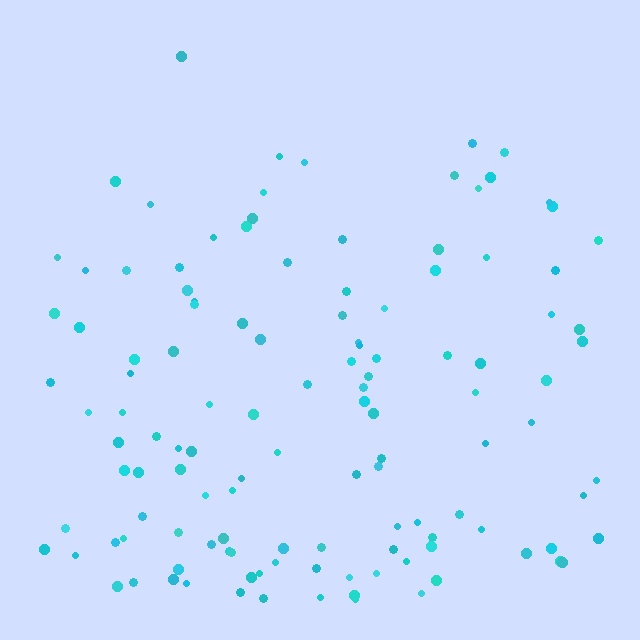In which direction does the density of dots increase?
From top to bottom, with the bottom side densest.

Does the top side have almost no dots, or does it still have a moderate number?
Still a moderate number, just noticeably fewer than the bottom.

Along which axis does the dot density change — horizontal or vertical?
Vertical.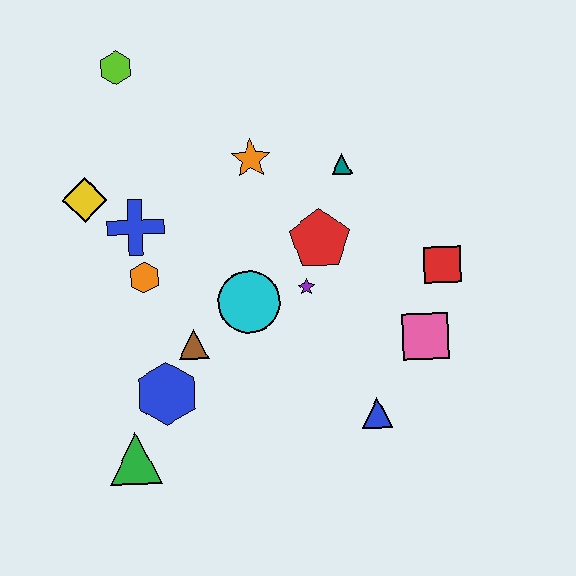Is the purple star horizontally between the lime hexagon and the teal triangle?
Yes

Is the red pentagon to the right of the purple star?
Yes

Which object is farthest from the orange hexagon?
The red square is farthest from the orange hexagon.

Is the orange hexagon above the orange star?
No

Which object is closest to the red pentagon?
The purple star is closest to the red pentagon.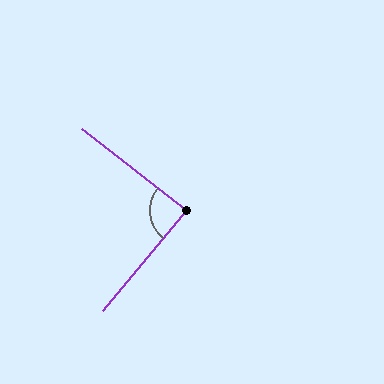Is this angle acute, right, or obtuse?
It is approximately a right angle.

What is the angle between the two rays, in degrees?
Approximately 88 degrees.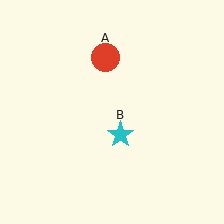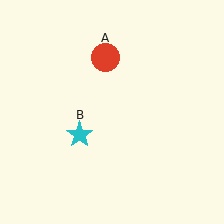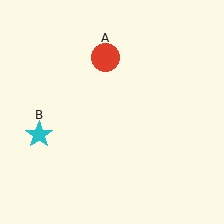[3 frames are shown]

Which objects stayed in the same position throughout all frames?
Red circle (object A) remained stationary.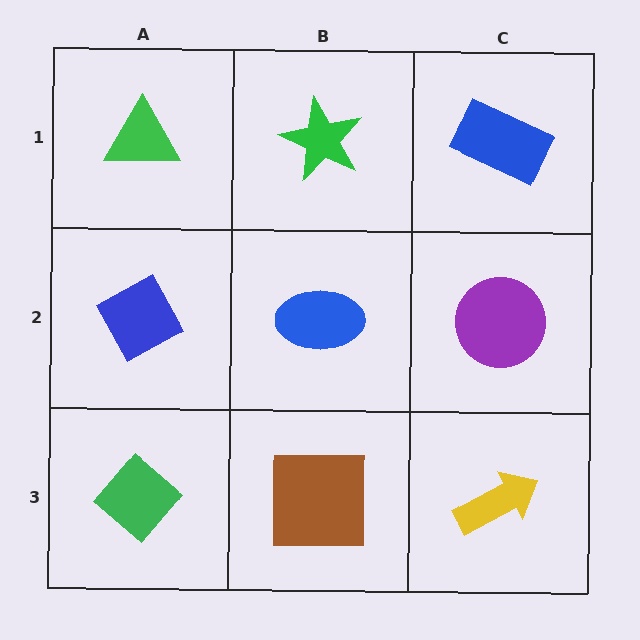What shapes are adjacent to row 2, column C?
A blue rectangle (row 1, column C), a yellow arrow (row 3, column C), a blue ellipse (row 2, column B).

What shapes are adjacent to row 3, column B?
A blue ellipse (row 2, column B), a green diamond (row 3, column A), a yellow arrow (row 3, column C).